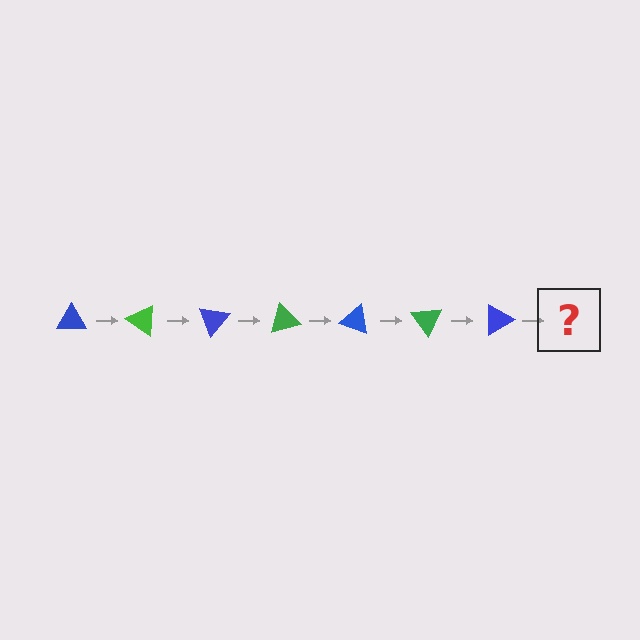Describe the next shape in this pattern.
It should be a green triangle, rotated 245 degrees from the start.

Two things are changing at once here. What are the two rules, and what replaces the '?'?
The two rules are that it rotates 35 degrees each step and the color cycles through blue and green. The '?' should be a green triangle, rotated 245 degrees from the start.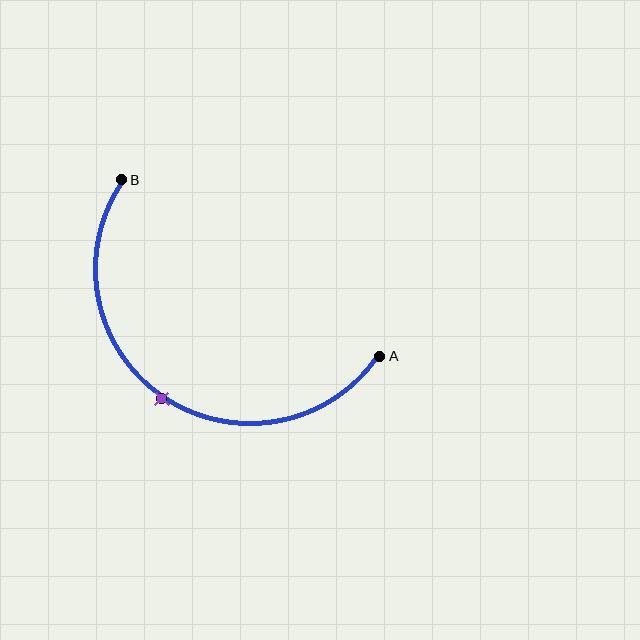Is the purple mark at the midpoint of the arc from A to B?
Yes. The purple mark lies on the arc at equal arc-length from both A and B — it is the arc midpoint.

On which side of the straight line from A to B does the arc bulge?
The arc bulges below and to the left of the straight line connecting A and B.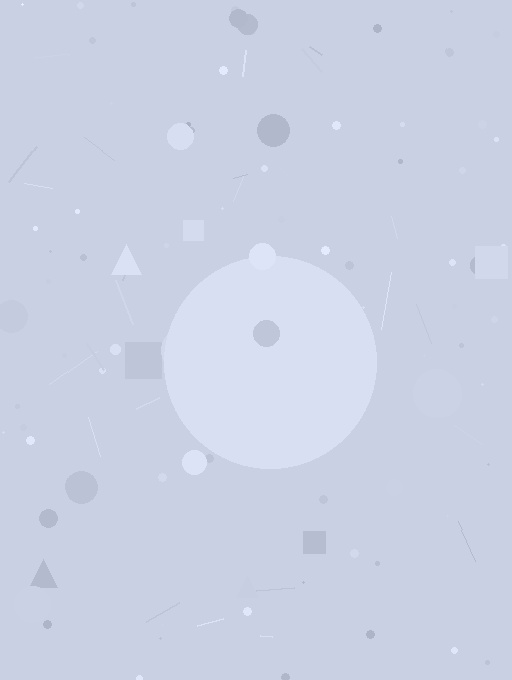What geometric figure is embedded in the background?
A circle is embedded in the background.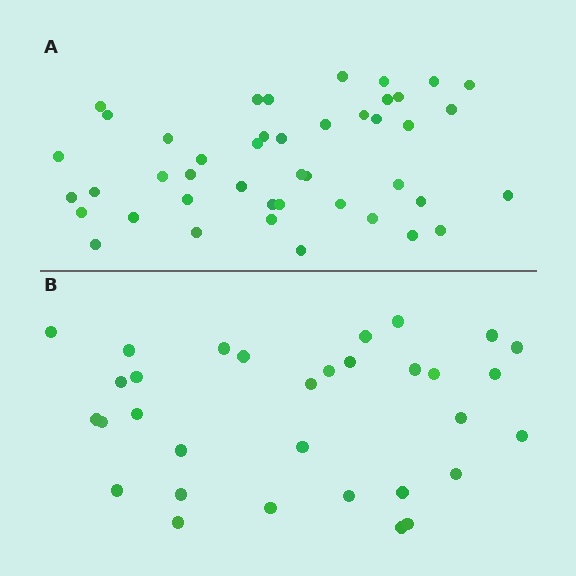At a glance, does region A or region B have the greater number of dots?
Region A (the top region) has more dots.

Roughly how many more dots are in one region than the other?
Region A has roughly 12 or so more dots than region B.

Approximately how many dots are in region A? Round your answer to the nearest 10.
About 40 dots. (The exact count is 44, which rounds to 40.)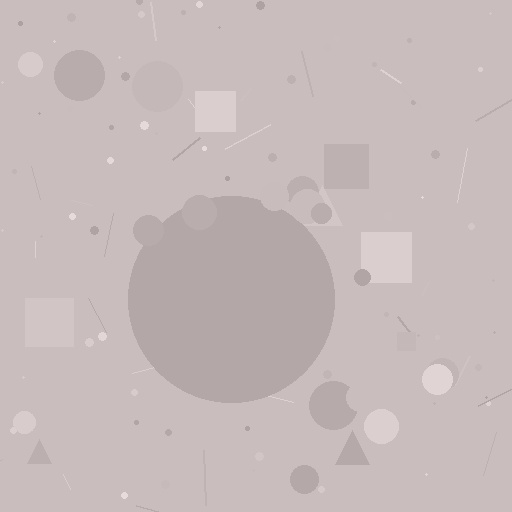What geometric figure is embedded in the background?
A circle is embedded in the background.